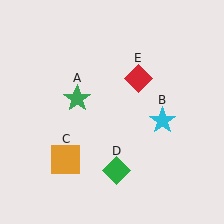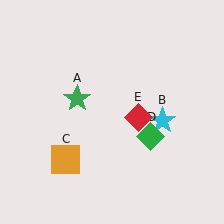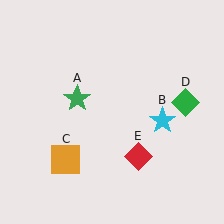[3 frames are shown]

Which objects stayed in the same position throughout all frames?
Green star (object A) and cyan star (object B) and orange square (object C) remained stationary.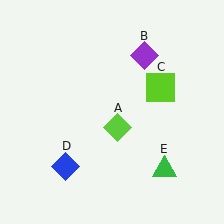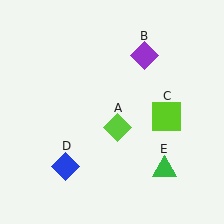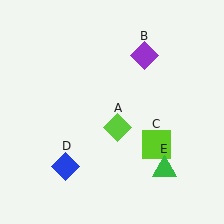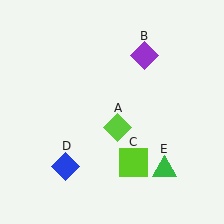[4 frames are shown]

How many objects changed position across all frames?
1 object changed position: lime square (object C).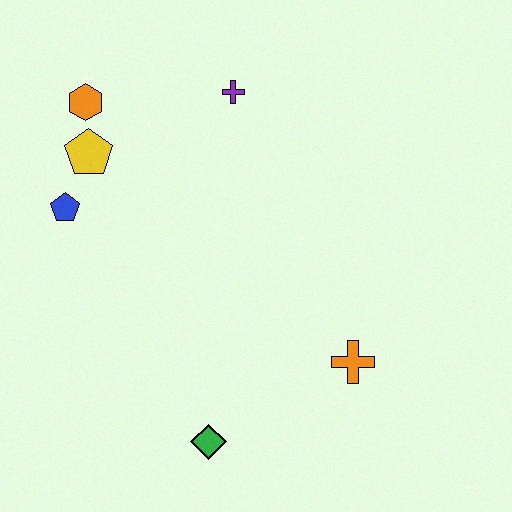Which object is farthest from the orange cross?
The orange hexagon is farthest from the orange cross.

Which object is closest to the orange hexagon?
The yellow pentagon is closest to the orange hexagon.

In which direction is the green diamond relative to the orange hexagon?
The green diamond is below the orange hexagon.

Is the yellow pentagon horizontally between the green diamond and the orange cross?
No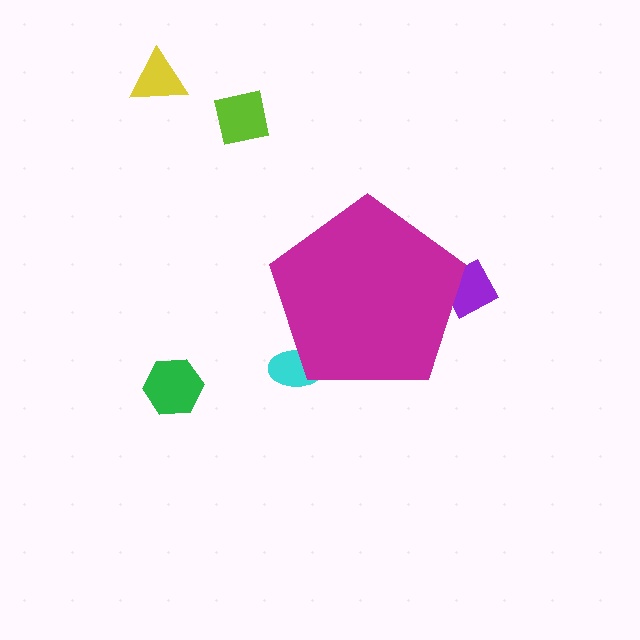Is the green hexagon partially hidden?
No, the green hexagon is fully visible.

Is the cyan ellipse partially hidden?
Yes, the cyan ellipse is partially hidden behind the magenta pentagon.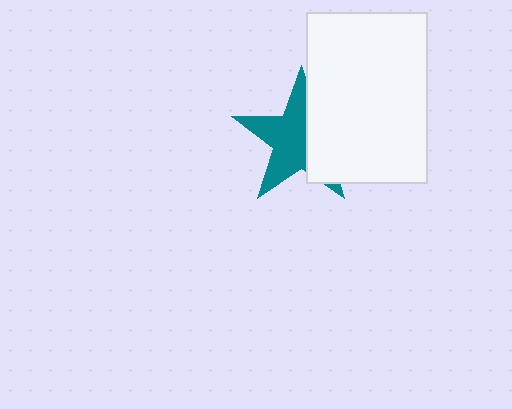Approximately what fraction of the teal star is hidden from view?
Roughly 41% of the teal star is hidden behind the white rectangle.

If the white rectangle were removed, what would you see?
You would see the complete teal star.